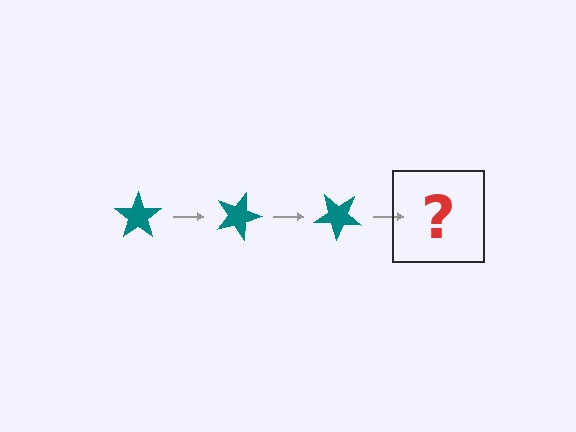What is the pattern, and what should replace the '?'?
The pattern is that the star rotates 20 degrees each step. The '?' should be a teal star rotated 60 degrees.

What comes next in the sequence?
The next element should be a teal star rotated 60 degrees.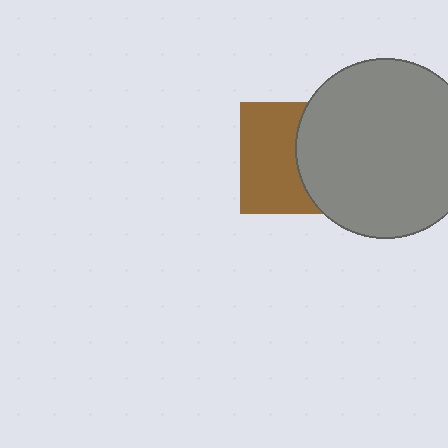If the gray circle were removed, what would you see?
You would see the complete brown square.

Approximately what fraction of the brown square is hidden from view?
Roughly 44% of the brown square is hidden behind the gray circle.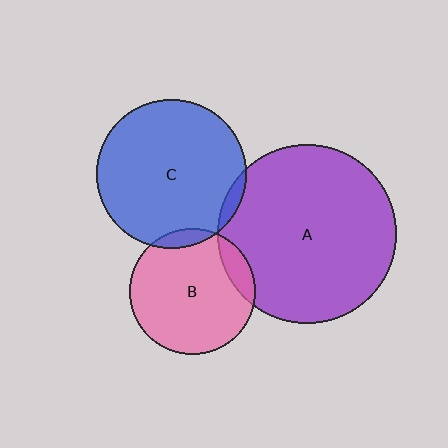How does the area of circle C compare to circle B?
Approximately 1.4 times.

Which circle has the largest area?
Circle A (purple).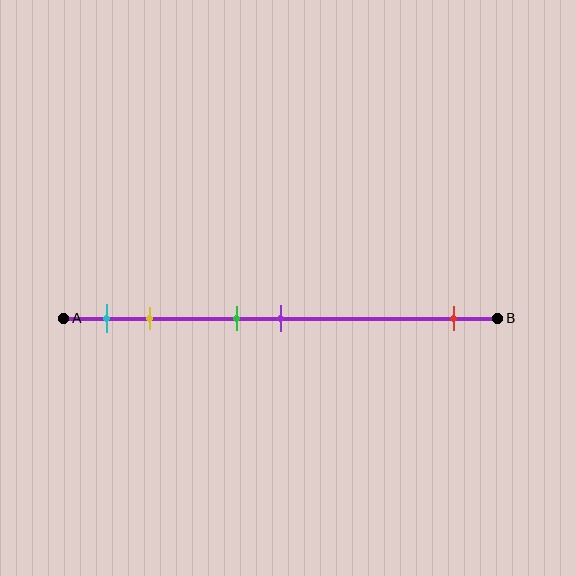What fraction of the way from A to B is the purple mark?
The purple mark is approximately 50% (0.5) of the way from A to B.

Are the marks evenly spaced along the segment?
No, the marks are not evenly spaced.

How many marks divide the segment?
There are 5 marks dividing the segment.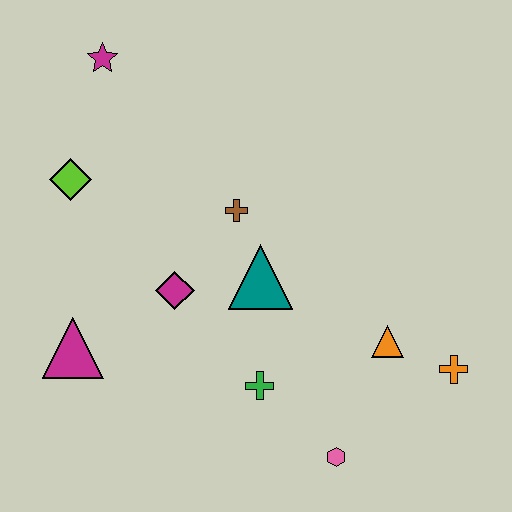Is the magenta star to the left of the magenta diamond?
Yes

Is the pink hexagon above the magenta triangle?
No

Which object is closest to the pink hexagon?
The green cross is closest to the pink hexagon.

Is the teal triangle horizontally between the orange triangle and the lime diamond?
Yes